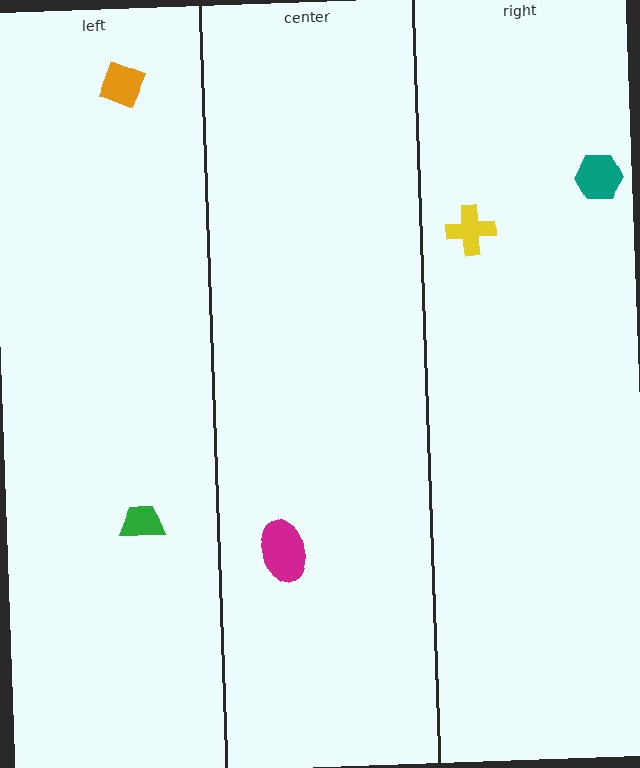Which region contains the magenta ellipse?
The center region.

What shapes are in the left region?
The orange diamond, the green trapezoid.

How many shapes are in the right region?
2.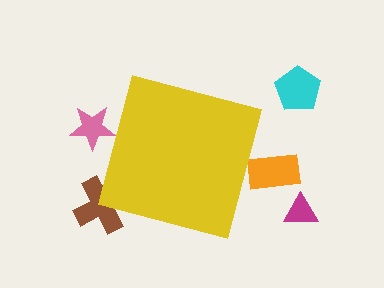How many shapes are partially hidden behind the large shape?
3 shapes are partially hidden.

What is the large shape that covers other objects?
A yellow square.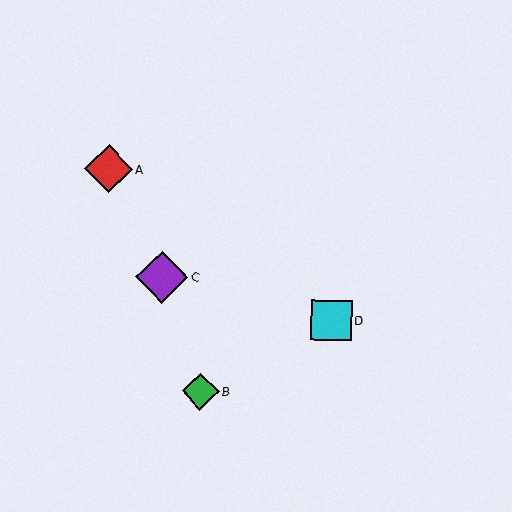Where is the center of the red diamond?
The center of the red diamond is at (108, 169).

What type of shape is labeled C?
Shape C is a purple diamond.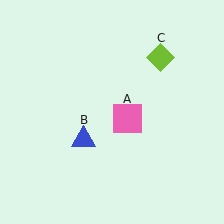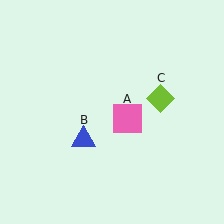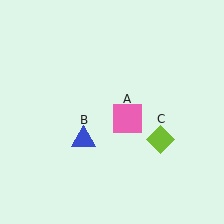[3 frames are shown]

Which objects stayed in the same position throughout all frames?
Pink square (object A) and blue triangle (object B) remained stationary.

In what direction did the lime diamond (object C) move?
The lime diamond (object C) moved down.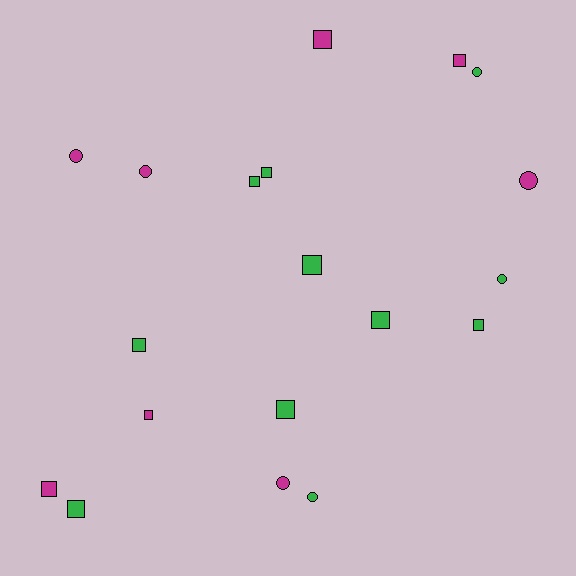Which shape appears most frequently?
Square, with 12 objects.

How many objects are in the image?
There are 19 objects.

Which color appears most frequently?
Green, with 11 objects.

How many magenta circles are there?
There are 4 magenta circles.